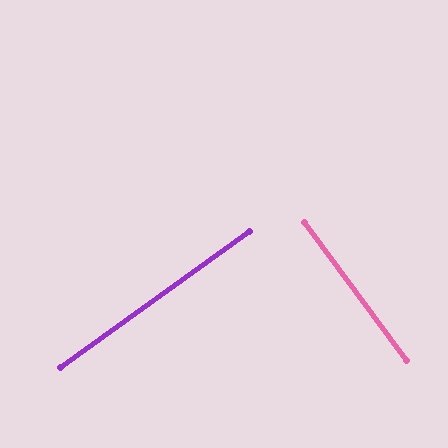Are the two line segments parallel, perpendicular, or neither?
Perpendicular — they meet at approximately 89°.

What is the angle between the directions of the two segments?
Approximately 89 degrees.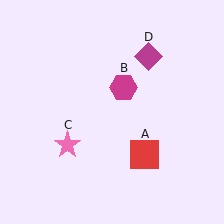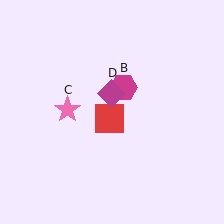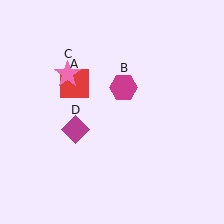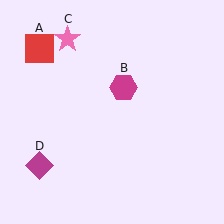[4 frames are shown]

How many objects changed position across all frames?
3 objects changed position: red square (object A), pink star (object C), magenta diamond (object D).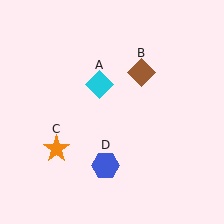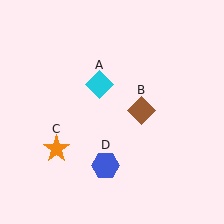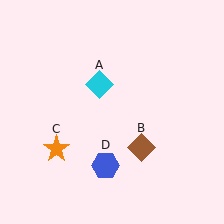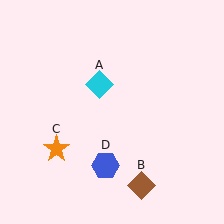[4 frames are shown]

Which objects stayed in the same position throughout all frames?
Cyan diamond (object A) and orange star (object C) and blue hexagon (object D) remained stationary.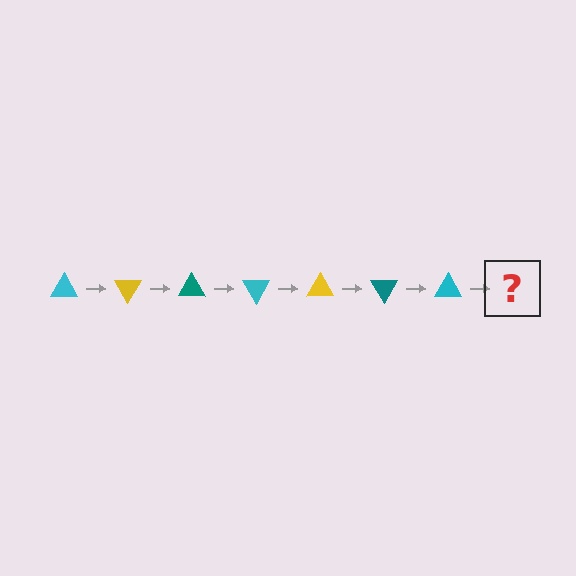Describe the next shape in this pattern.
It should be a yellow triangle, rotated 420 degrees from the start.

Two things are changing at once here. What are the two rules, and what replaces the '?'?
The two rules are that it rotates 60 degrees each step and the color cycles through cyan, yellow, and teal. The '?' should be a yellow triangle, rotated 420 degrees from the start.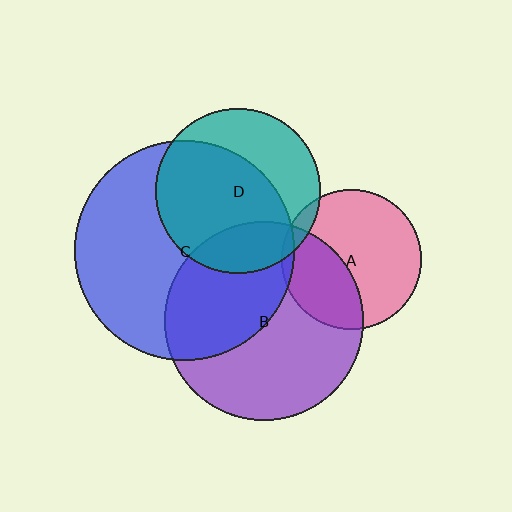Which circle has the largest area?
Circle C (blue).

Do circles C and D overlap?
Yes.